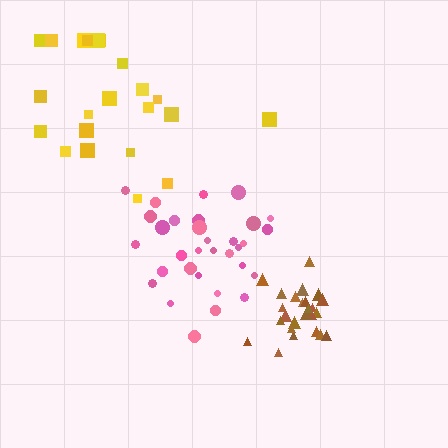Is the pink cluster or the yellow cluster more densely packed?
Pink.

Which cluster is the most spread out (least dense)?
Yellow.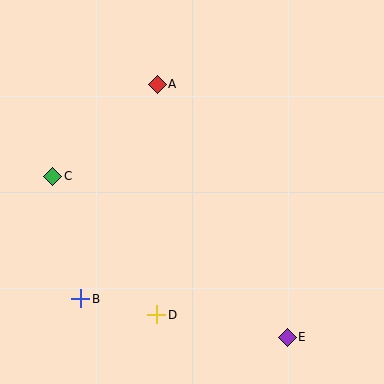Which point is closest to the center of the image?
Point A at (157, 84) is closest to the center.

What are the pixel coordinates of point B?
Point B is at (81, 299).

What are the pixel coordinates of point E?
Point E is at (287, 337).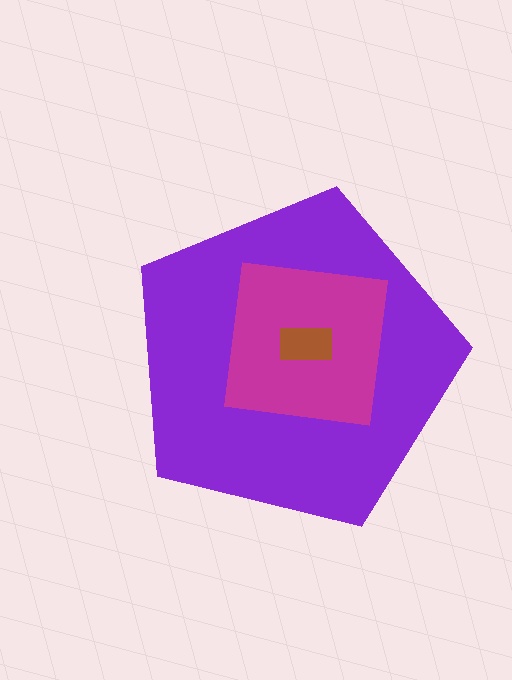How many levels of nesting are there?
3.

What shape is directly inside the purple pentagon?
The magenta square.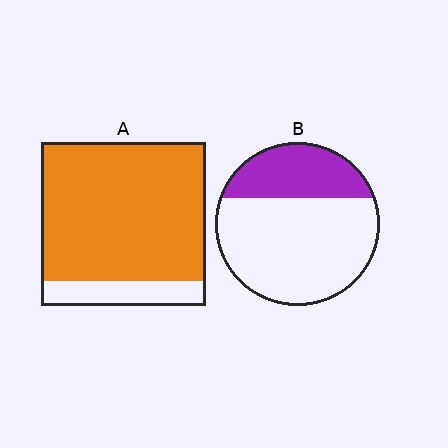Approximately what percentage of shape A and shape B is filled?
A is approximately 85% and B is approximately 30%.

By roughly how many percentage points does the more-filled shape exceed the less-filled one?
By roughly 55 percentage points (A over B).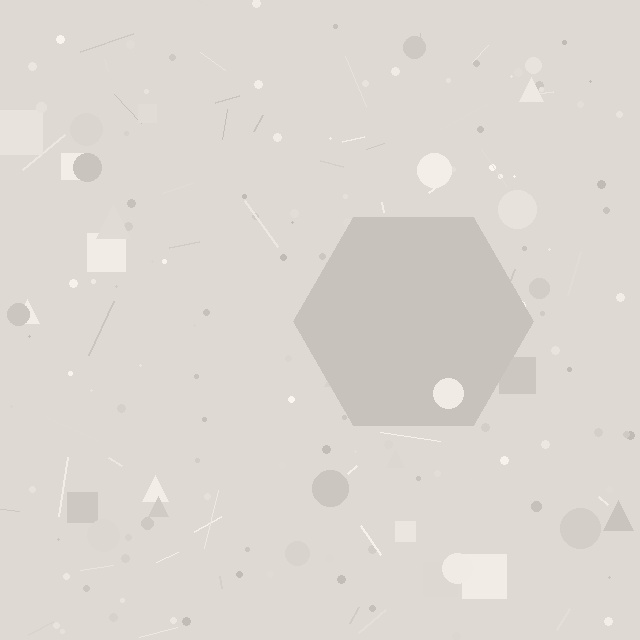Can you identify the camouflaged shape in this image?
The camouflaged shape is a hexagon.